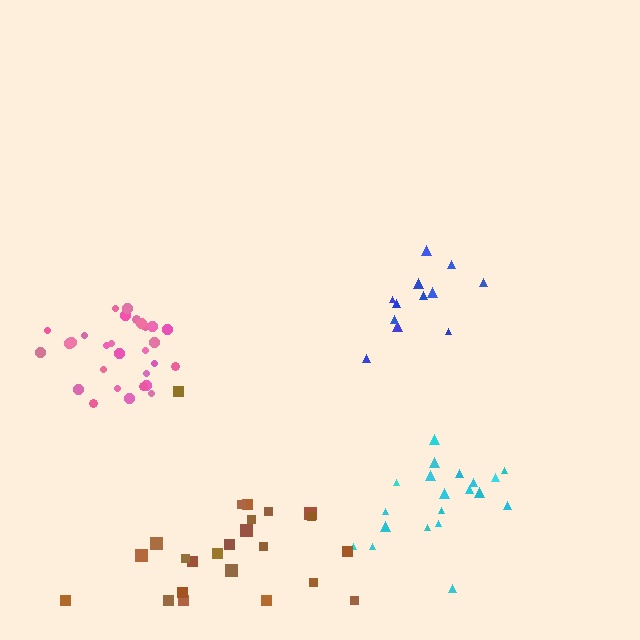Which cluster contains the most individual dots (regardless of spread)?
Pink (29).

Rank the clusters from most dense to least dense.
pink, cyan, blue, brown.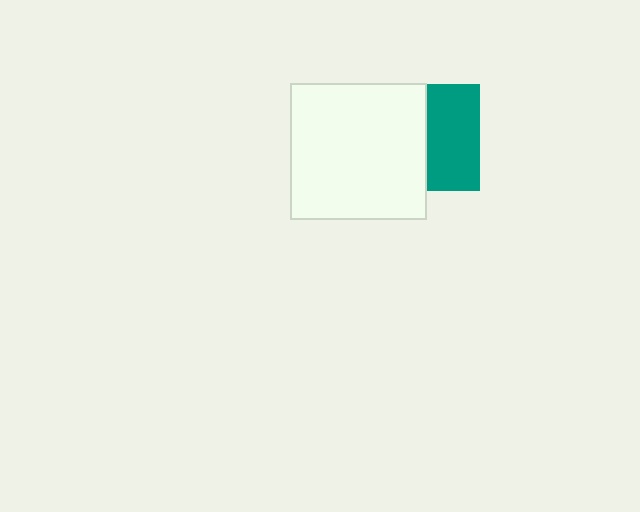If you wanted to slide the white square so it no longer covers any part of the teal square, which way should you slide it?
Slide it left — that is the most direct way to separate the two shapes.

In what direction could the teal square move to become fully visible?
The teal square could move right. That would shift it out from behind the white square entirely.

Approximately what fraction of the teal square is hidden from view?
Roughly 51% of the teal square is hidden behind the white square.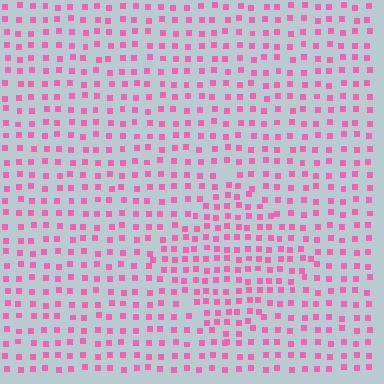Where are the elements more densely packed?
The elements are more densely packed inside the diamond boundary.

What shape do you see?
I see a diamond.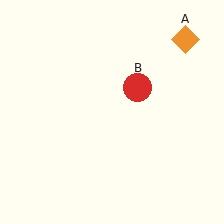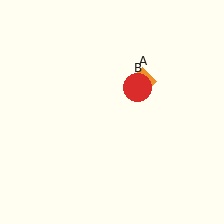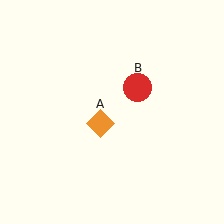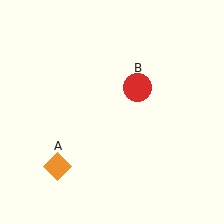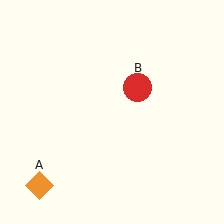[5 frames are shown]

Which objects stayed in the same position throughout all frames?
Red circle (object B) remained stationary.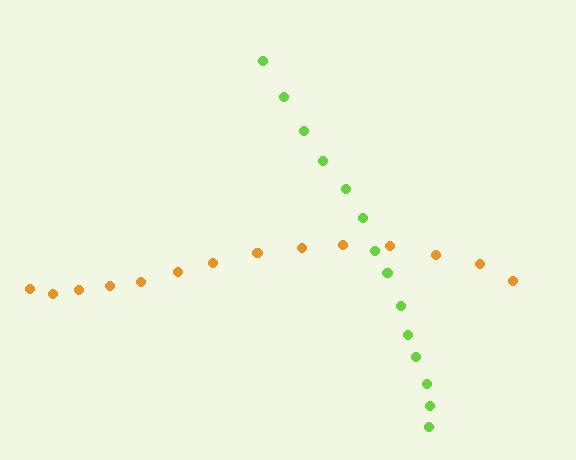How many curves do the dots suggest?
There are 2 distinct paths.